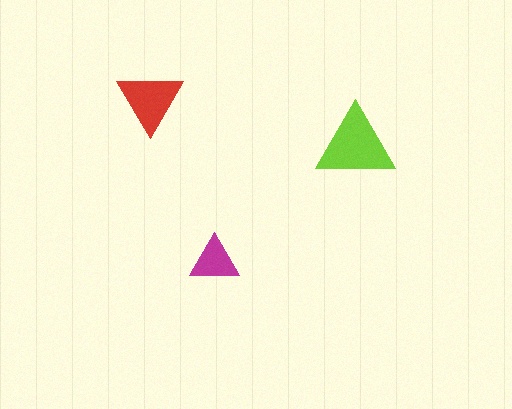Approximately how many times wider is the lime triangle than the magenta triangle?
About 1.5 times wider.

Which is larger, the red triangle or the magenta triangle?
The red one.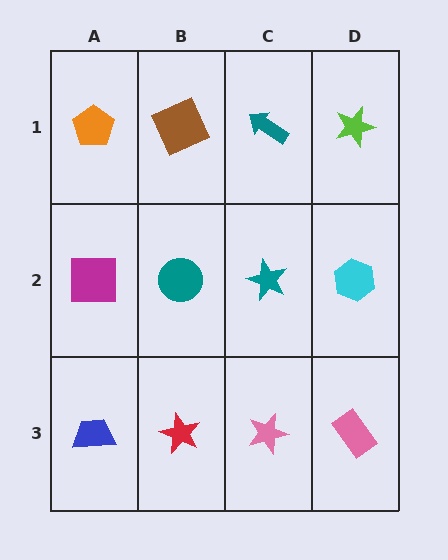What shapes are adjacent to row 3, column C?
A teal star (row 2, column C), a red star (row 3, column B), a pink rectangle (row 3, column D).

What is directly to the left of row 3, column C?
A red star.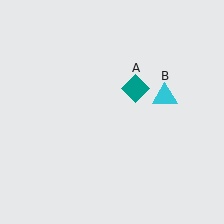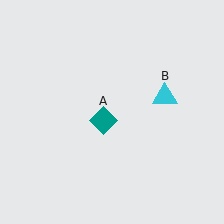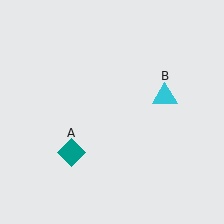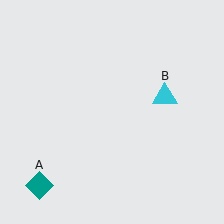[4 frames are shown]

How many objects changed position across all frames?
1 object changed position: teal diamond (object A).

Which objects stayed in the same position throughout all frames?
Cyan triangle (object B) remained stationary.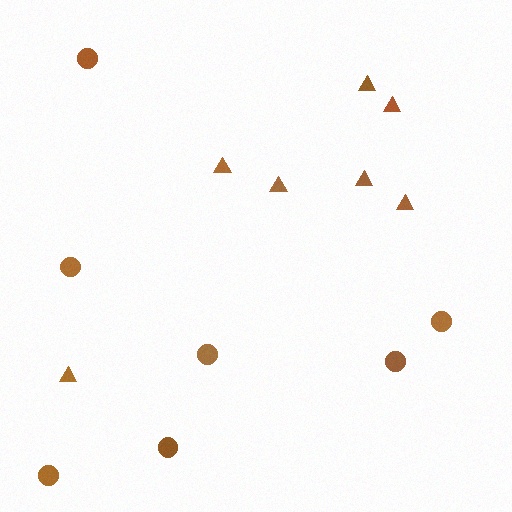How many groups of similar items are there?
There are 2 groups: one group of circles (7) and one group of triangles (7).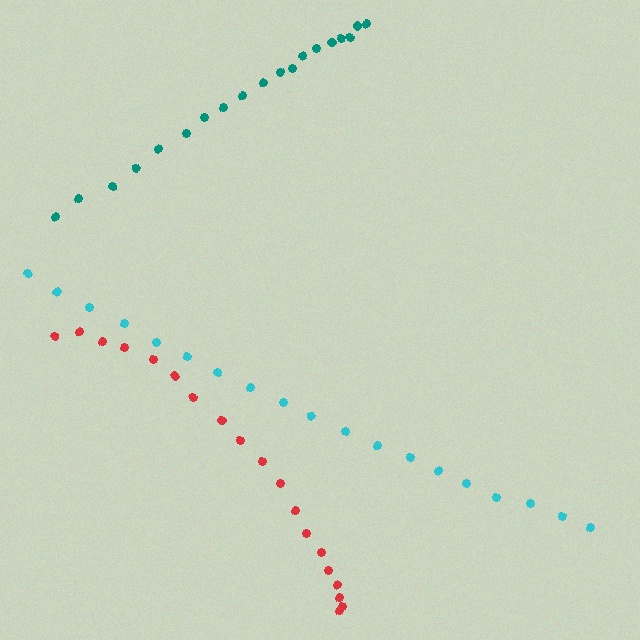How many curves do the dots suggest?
There are 3 distinct paths.